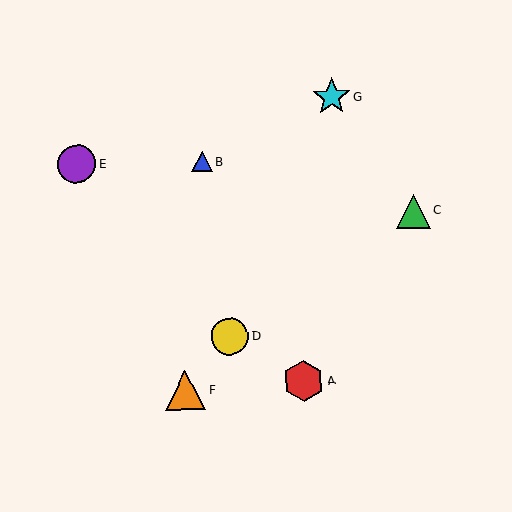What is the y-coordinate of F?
Object F is at y≈390.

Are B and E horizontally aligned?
Yes, both are at y≈162.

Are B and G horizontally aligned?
No, B is at y≈162 and G is at y≈97.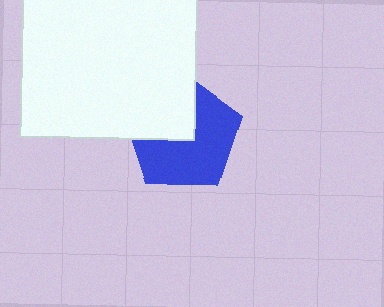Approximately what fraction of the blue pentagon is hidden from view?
Roughly 38% of the blue pentagon is hidden behind the white square.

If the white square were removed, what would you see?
You would see the complete blue pentagon.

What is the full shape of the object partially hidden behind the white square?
The partially hidden object is a blue pentagon.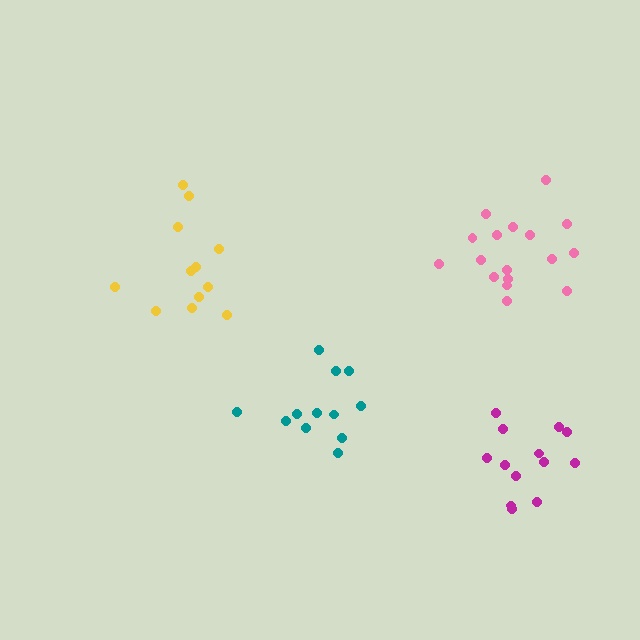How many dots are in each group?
Group 1: 13 dots, Group 2: 12 dots, Group 3: 12 dots, Group 4: 17 dots (54 total).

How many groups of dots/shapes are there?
There are 4 groups.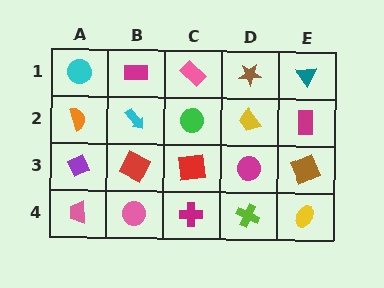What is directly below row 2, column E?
A brown square.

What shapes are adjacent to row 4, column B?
A red square (row 3, column B), a pink trapezoid (row 4, column A), a magenta cross (row 4, column C).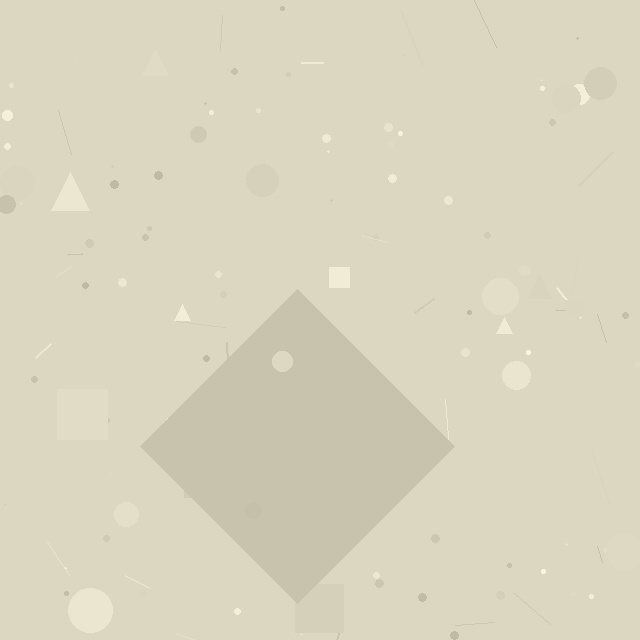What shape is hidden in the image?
A diamond is hidden in the image.